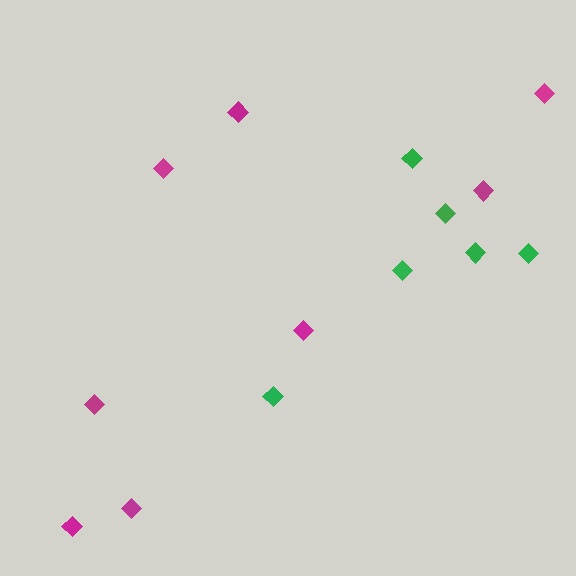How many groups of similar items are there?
There are 2 groups: one group of magenta diamonds (8) and one group of green diamonds (6).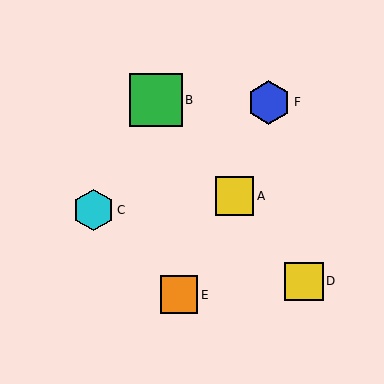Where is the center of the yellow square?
The center of the yellow square is at (304, 281).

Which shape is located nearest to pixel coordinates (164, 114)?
The green square (labeled B) at (156, 100) is nearest to that location.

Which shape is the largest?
The green square (labeled B) is the largest.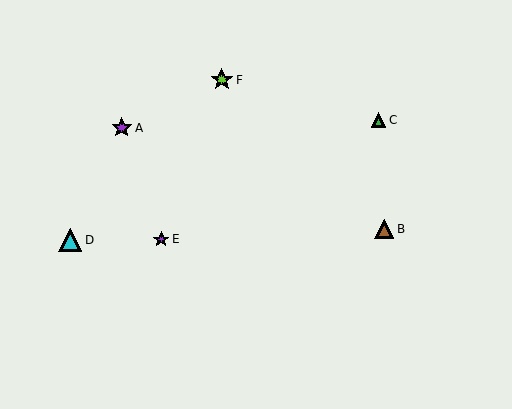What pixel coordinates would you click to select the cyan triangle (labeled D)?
Click at (70, 240) to select the cyan triangle D.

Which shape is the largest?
The cyan triangle (labeled D) is the largest.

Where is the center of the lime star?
The center of the lime star is at (222, 80).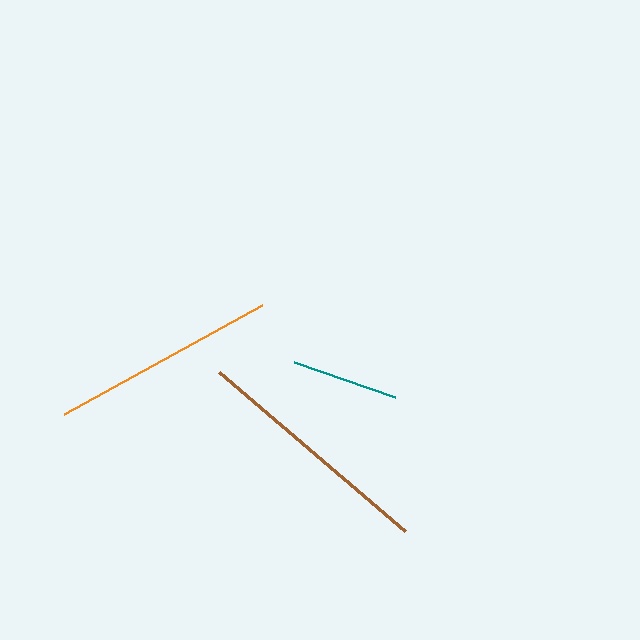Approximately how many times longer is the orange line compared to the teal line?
The orange line is approximately 2.1 times the length of the teal line.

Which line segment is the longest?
The brown line is the longest at approximately 244 pixels.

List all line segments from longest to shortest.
From longest to shortest: brown, orange, teal.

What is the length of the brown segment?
The brown segment is approximately 244 pixels long.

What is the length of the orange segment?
The orange segment is approximately 227 pixels long.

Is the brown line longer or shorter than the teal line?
The brown line is longer than the teal line.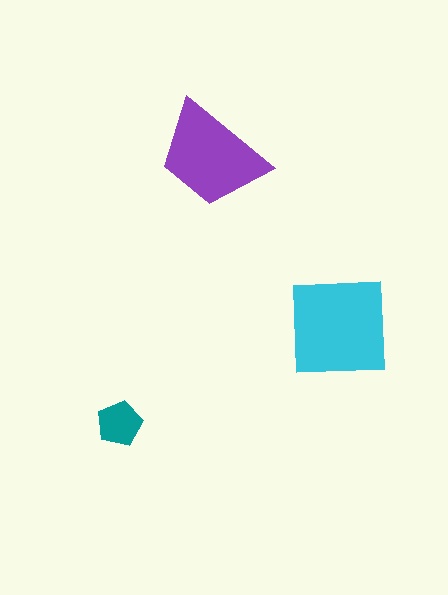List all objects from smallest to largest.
The teal pentagon, the purple trapezoid, the cyan square.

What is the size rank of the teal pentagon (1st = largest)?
3rd.